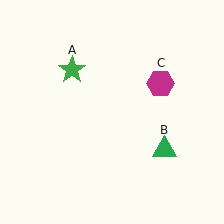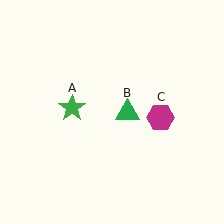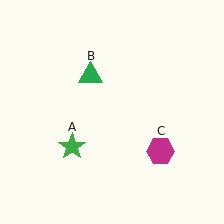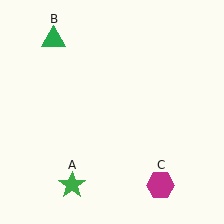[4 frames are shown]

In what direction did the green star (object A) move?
The green star (object A) moved down.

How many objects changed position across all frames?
3 objects changed position: green star (object A), green triangle (object B), magenta hexagon (object C).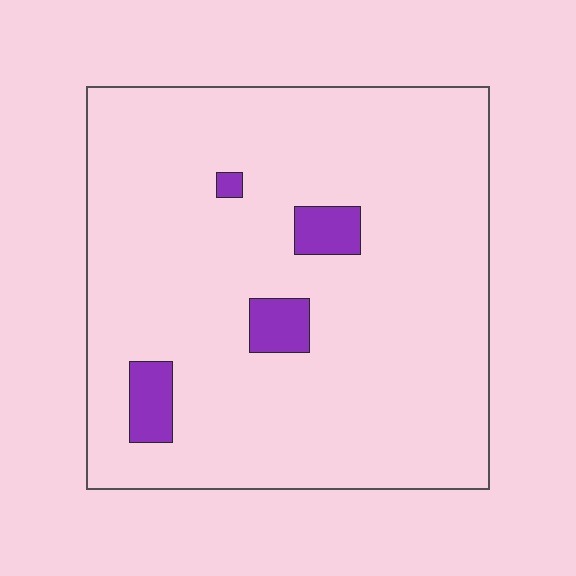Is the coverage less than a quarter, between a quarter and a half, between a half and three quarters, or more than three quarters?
Less than a quarter.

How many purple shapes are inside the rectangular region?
4.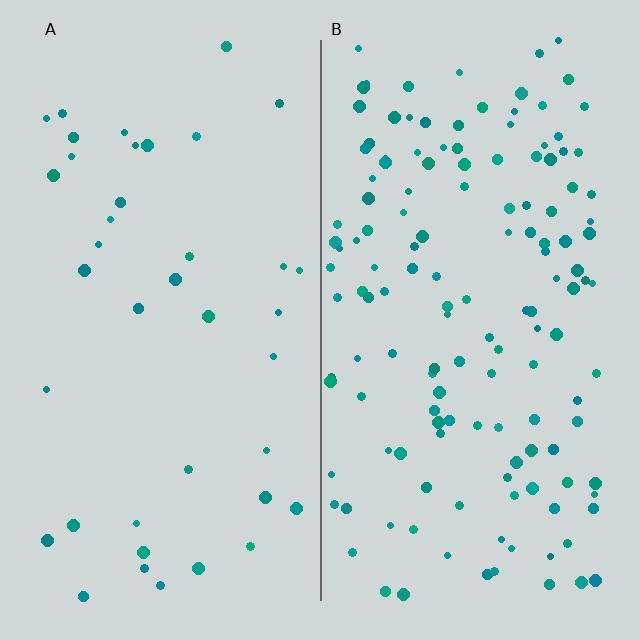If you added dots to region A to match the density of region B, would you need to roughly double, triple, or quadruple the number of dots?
Approximately quadruple.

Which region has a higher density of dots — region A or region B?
B (the right).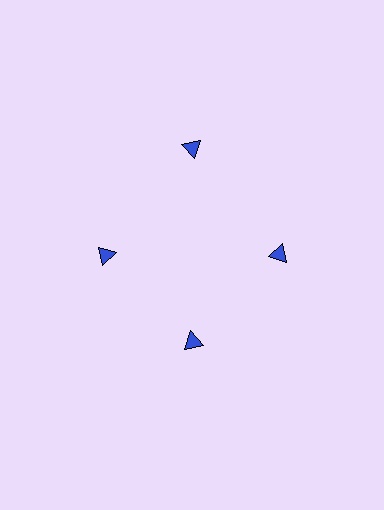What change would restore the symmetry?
The symmetry would be restored by moving it inward, back onto the ring so that all 4 triangles sit at equal angles and equal distance from the center.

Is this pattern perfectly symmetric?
No. The 4 blue triangles are arranged in a ring, but one element near the 12 o'clock position is pushed outward from the center, breaking the 4-fold rotational symmetry.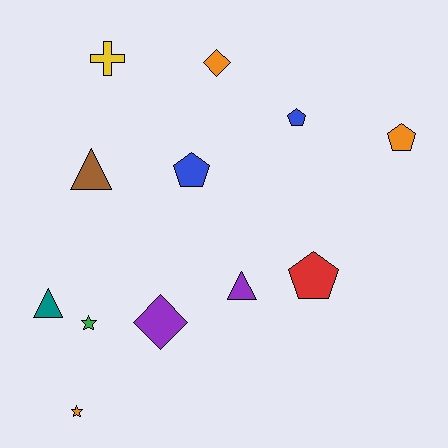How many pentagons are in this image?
There are 4 pentagons.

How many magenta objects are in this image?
There are no magenta objects.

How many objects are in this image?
There are 12 objects.